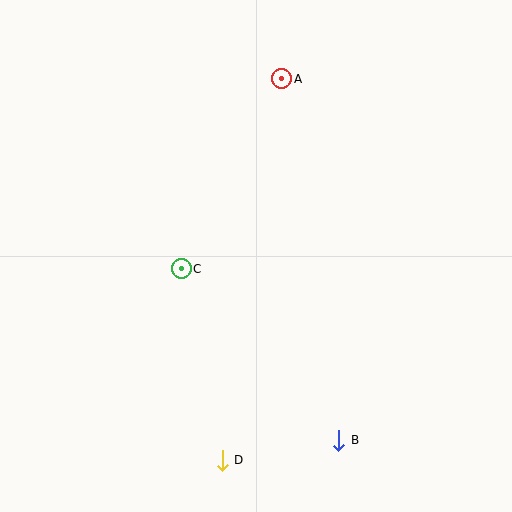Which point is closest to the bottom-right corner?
Point B is closest to the bottom-right corner.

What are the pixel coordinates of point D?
Point D is at (222, 460).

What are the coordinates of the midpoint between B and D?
The midpoint between B and D is at (281, 450).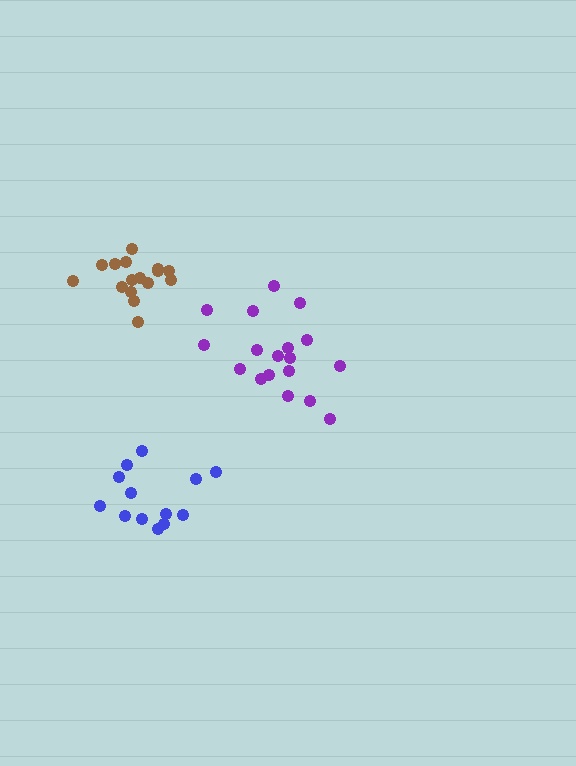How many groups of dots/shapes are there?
There are 3 groups.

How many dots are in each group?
Group 1: 18 dots, Group 2: 13 dots, Group 3: 16 dots (47 total).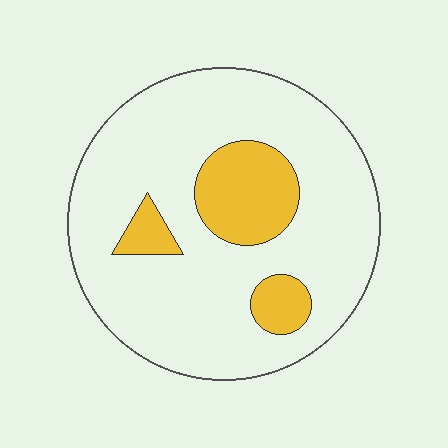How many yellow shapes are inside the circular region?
3.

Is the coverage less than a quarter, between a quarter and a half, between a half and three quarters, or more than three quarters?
Less than a quarter.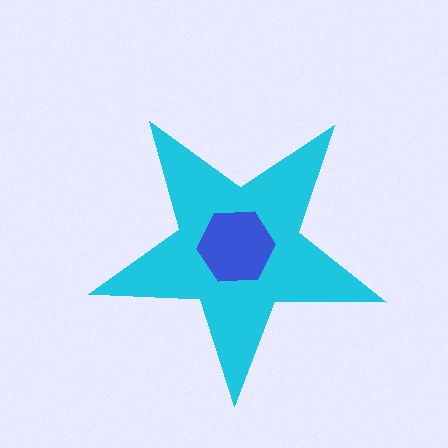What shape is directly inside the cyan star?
The blue hexagon.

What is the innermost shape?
The blue hexagon.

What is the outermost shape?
The cyan star.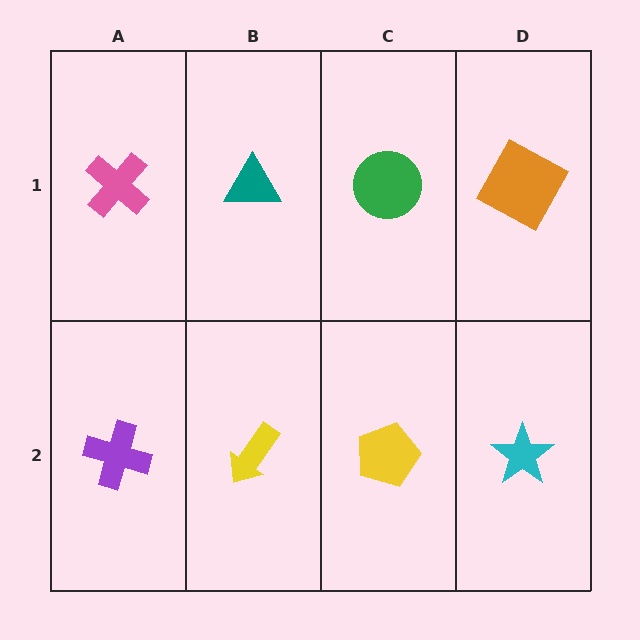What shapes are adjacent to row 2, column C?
A green circle (row 1, column C), a yellow arrow (row 2, column B), a cyan star (row 2, column D).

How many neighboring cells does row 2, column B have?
3.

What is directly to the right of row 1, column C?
An orange square.